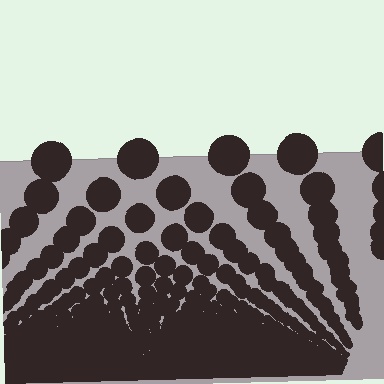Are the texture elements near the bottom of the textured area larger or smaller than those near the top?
Smaller. The gradient is inverted — elements near the bottom are smaller and denser.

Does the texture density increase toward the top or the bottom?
Density increases toward the bottom.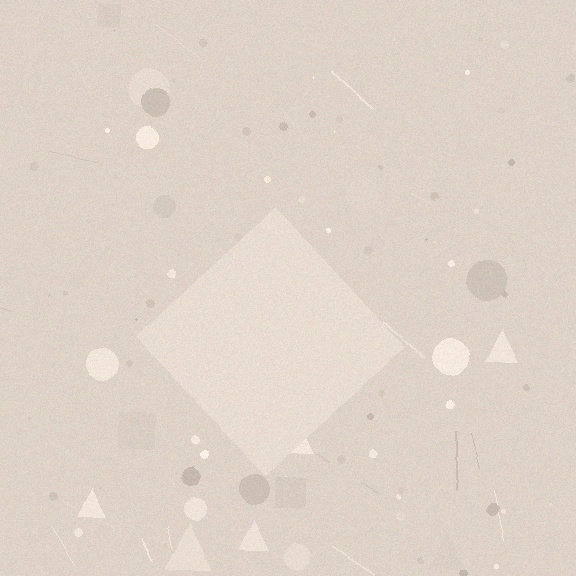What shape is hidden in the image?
A diamond is hidden in the image.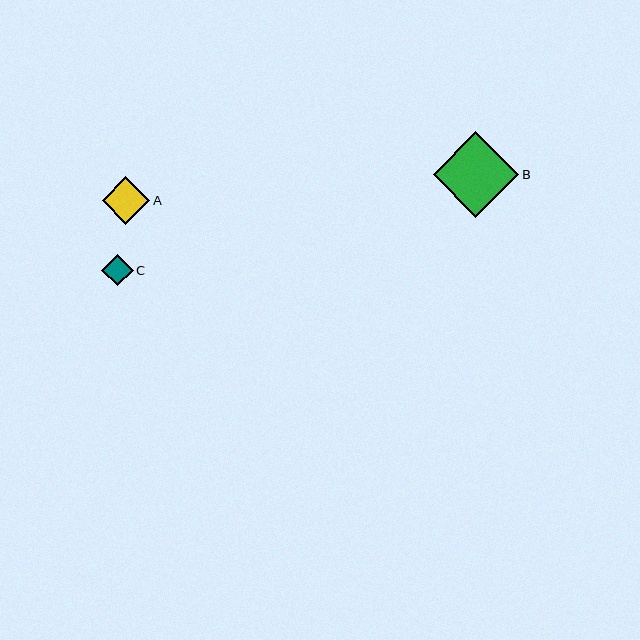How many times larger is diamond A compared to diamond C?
Diamond A is approximately 1.5 times the size of diamond C.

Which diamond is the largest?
Diamond B is the largest with a size of approximately 86 pixels.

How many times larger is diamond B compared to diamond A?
Diamond B is approximately 1.8 times the size of diamond A.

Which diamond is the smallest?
Diamond C is the smallest with a size of approximately 32 pixels.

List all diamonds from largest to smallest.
From largest to smallest: B, A, C.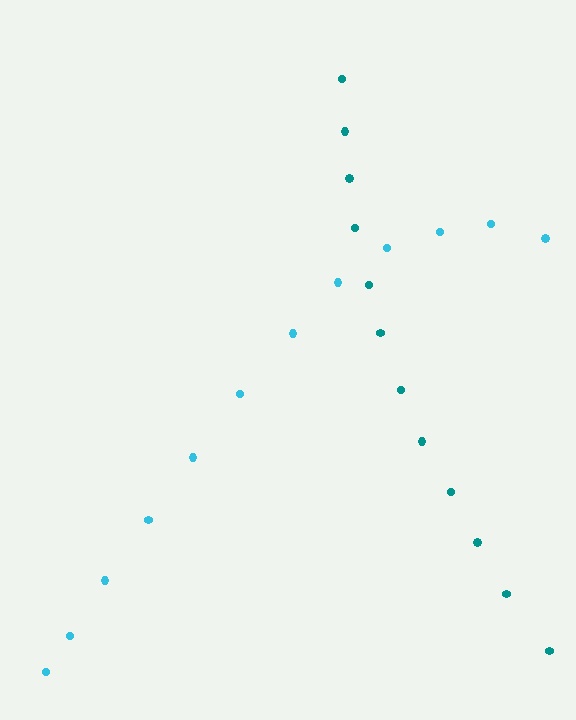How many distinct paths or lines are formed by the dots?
There are 2 distinct paths.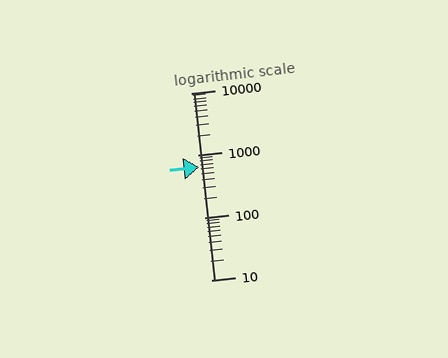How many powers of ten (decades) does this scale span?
The scale spans 3 decades, from 10 to 10000.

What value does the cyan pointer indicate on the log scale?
The pointer indicates approximately 650.